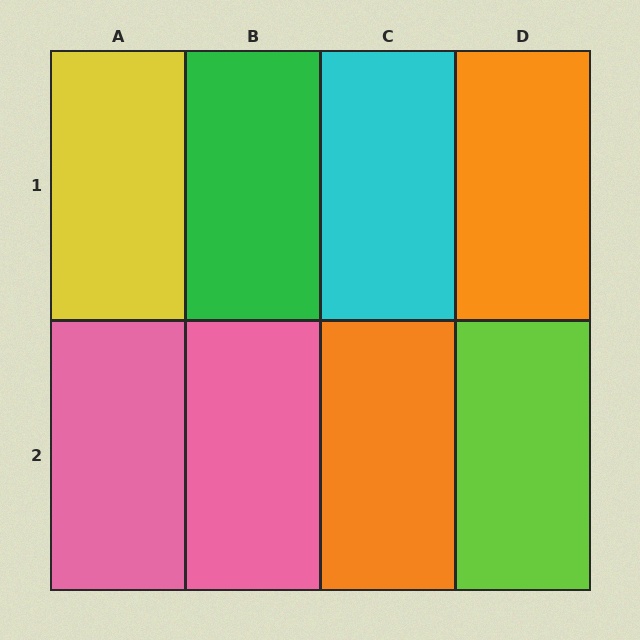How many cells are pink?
2 cells are pink.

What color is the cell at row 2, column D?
Lime.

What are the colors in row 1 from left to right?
Yellow, green, cyan, orange.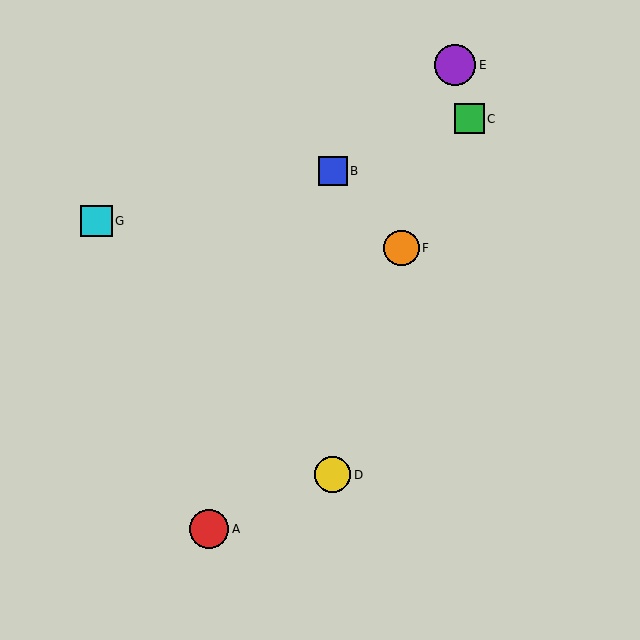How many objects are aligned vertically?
2 objects (B, D) are aligned vertically.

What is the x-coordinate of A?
Object A is at x≈209.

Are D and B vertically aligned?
Yes, both are at x≈333.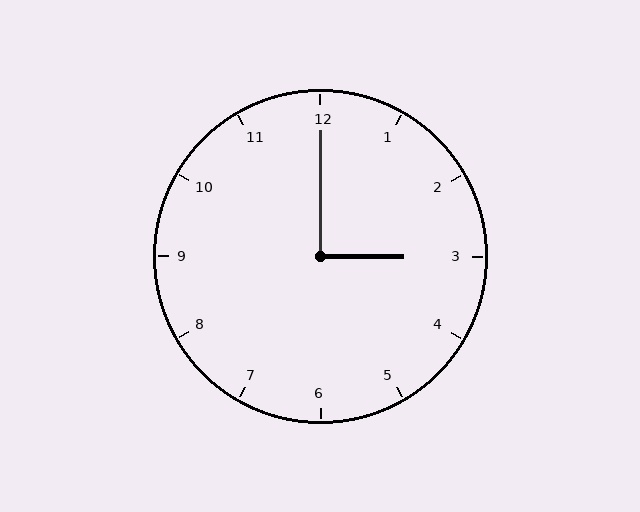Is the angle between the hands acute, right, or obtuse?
It is right.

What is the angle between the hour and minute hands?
Approximately 90 degrees.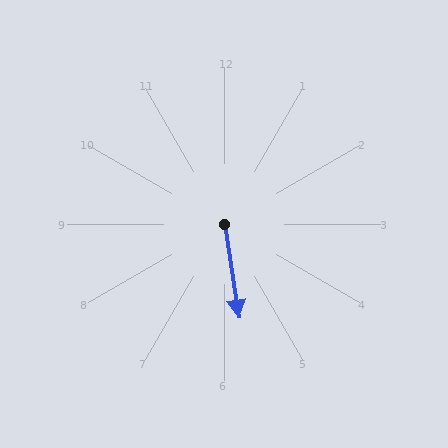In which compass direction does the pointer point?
South.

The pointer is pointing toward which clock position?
Roughly 6 o'clock.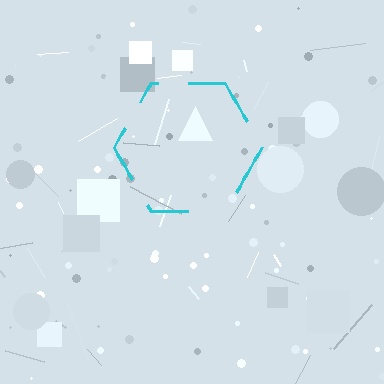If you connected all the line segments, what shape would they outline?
They would outline a hexagon.